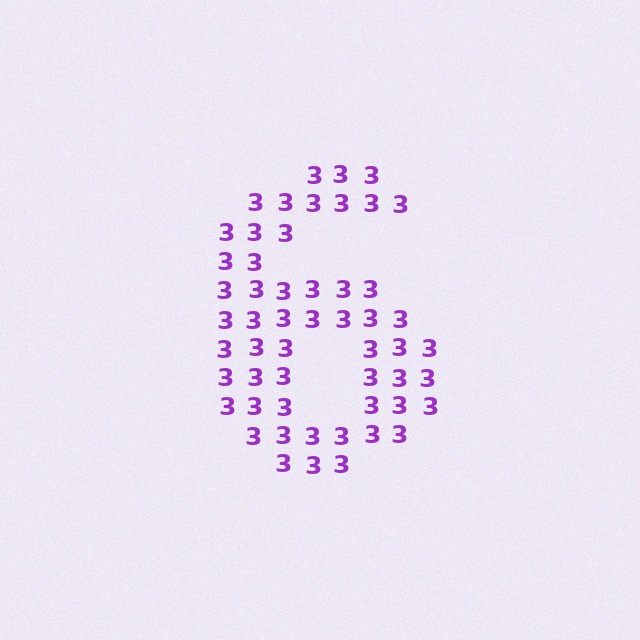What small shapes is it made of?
It is made of small digit 3's.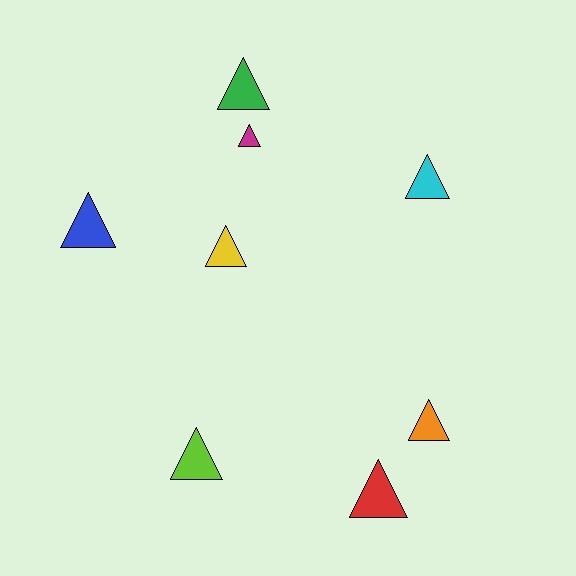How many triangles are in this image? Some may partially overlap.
There are 8 triangles.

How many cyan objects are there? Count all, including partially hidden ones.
There is 1 cyan object.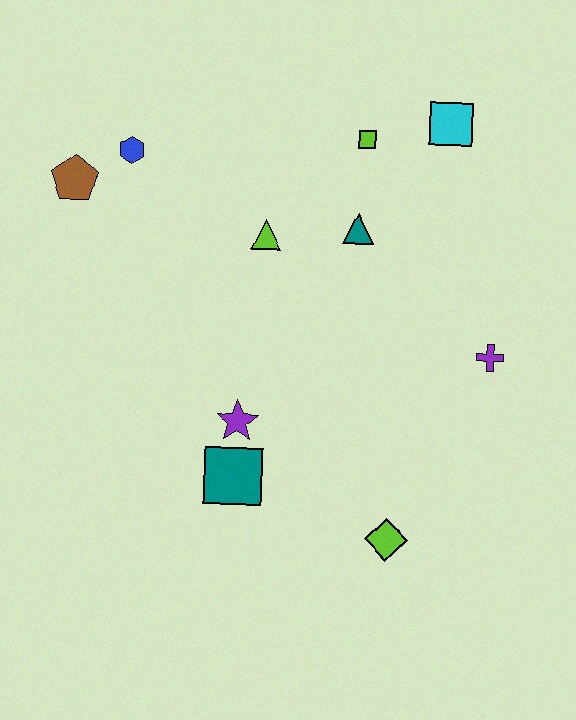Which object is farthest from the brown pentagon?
The lime diamond is farthest from the brown pentagon.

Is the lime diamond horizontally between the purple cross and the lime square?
Yes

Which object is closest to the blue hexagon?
The brown pentagon is closest to the blue hexagon.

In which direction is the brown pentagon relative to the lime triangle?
The brown pentagon is to the left of the lime triangle.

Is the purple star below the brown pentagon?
Yes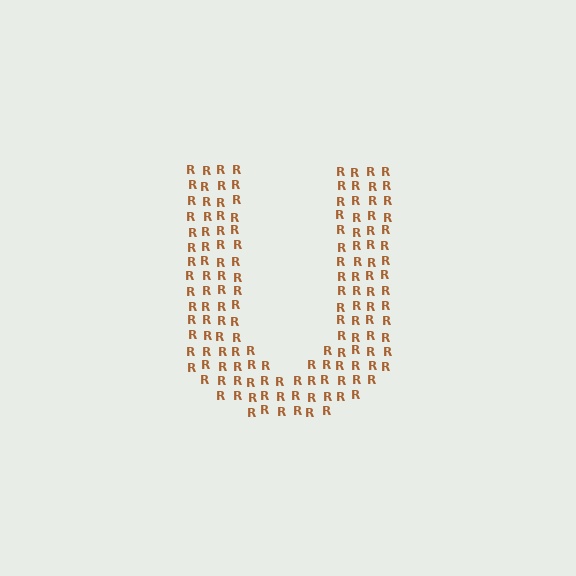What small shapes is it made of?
It is made of small letter R's.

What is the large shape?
The large shape is the letter U.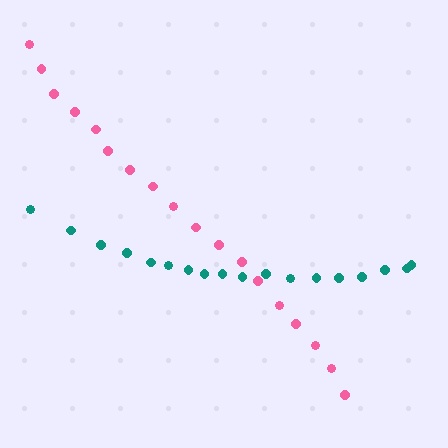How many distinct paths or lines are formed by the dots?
There are 2 distinct paths.